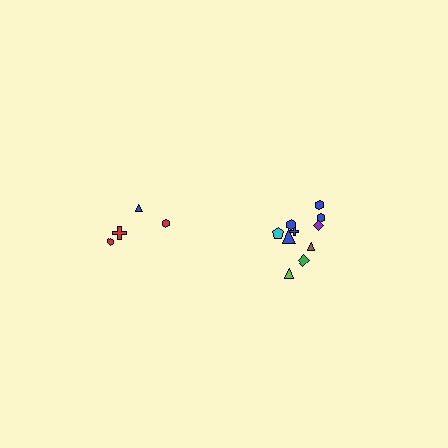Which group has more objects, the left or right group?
The right group.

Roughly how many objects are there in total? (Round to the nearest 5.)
Roughly 15 objects in total.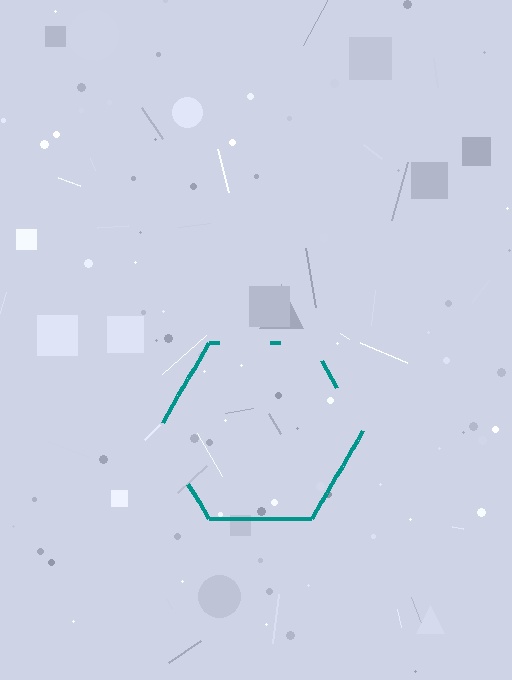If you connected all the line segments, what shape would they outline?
They would outline a hexagon.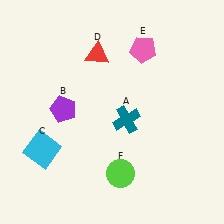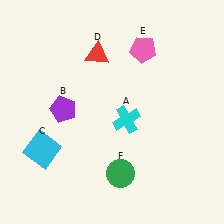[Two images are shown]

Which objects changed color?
A changed from teal to cyan. F changed from lime to green.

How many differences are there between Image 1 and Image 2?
There are 2 differences between the two images.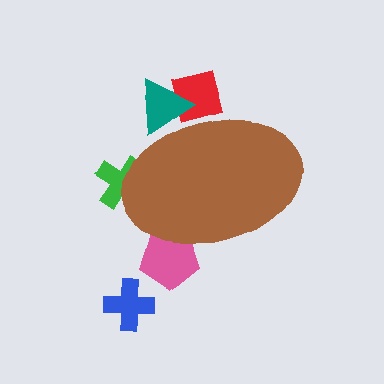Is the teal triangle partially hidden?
Yes, the teal triangle is partially hidden behind the brown ellipse.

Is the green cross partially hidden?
Yes, the green cross is partially hidden behind the brown ellipse.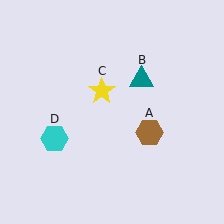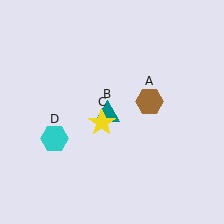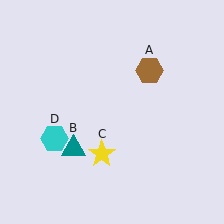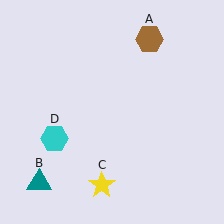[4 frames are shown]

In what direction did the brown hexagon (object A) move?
The brown hexagon (object A) moved up.